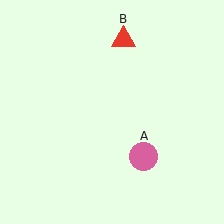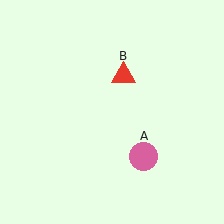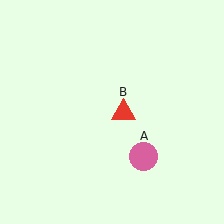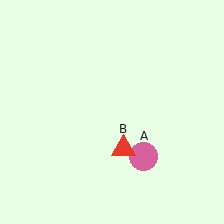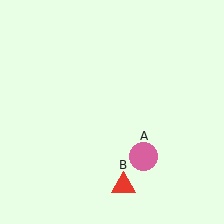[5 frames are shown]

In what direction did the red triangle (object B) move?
The red triangle (object B) moved down.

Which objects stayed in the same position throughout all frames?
Pink circle (object A) remained stationary.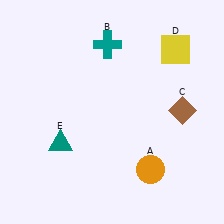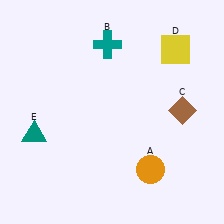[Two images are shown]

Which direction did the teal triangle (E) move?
The teal triangle (E) moved left.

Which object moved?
The teal triangle (E) moved left.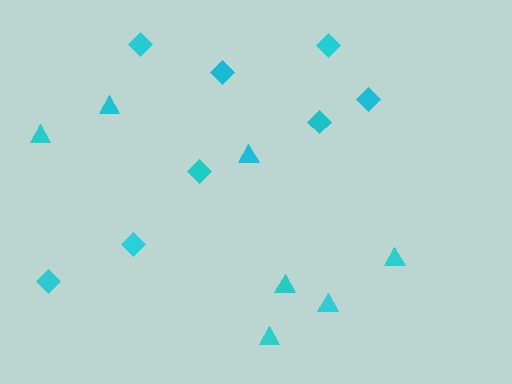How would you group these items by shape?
There are 2 groups: one group of diamonds (8) and one group of triangles (7).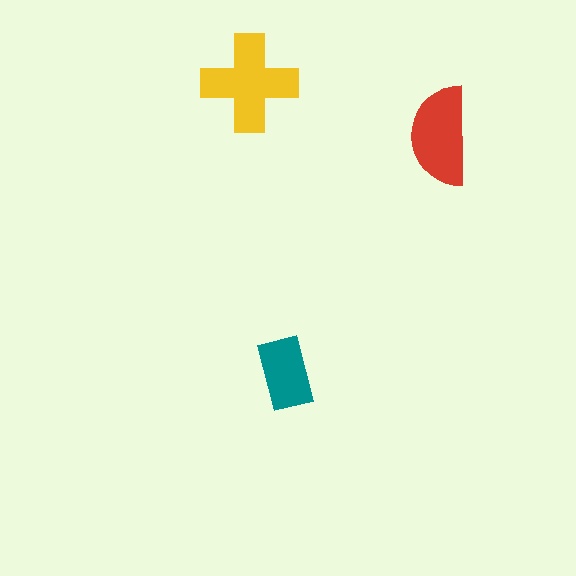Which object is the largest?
The yellow cross.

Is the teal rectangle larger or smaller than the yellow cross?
Smaller.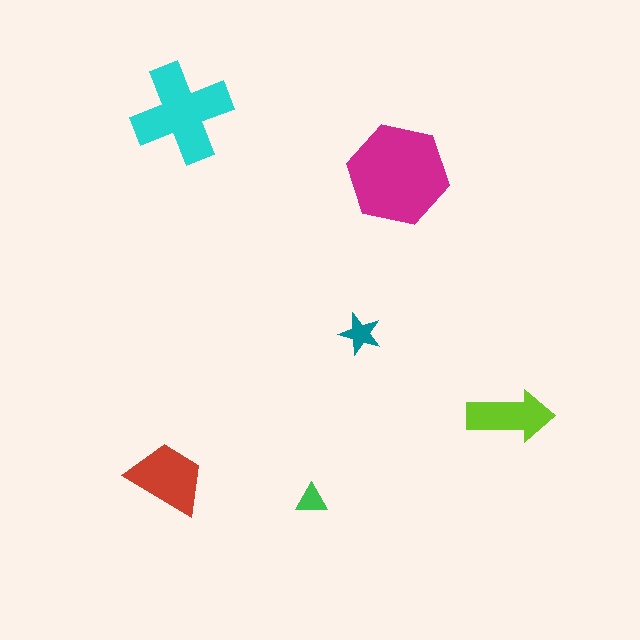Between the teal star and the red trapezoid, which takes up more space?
The red trapezoid.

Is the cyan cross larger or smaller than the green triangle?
Larger.